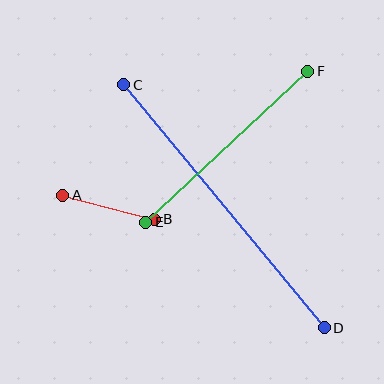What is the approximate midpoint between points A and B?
The midpoint is at approximately (108, 207) pixels.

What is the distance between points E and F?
The distance is approximately 221 pixels.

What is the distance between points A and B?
The distance is approximately 94 pixels.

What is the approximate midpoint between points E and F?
The midpoint is at approximately (227, 147) pixels.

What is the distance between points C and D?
The distance is approximately 315 pixels.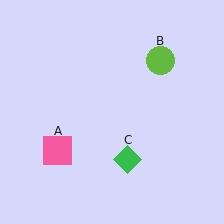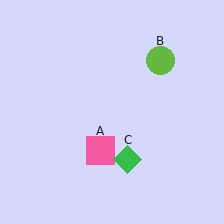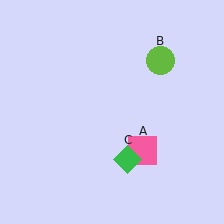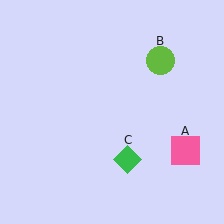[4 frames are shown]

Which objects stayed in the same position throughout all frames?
Lime circle (object B) and green diamond (object C) remained stationary.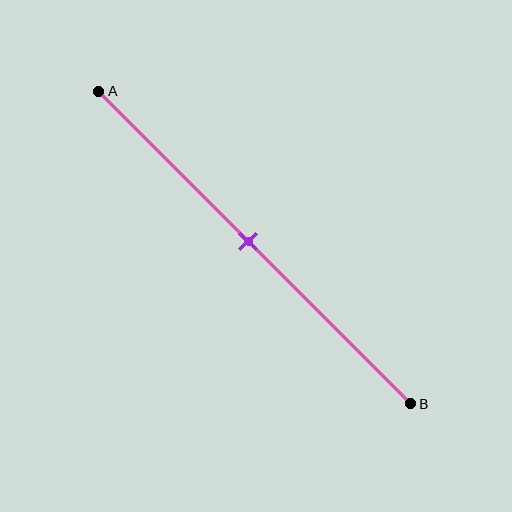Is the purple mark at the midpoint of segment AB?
Yes, the mark is approximately at the midpoint.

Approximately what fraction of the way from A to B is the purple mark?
The purple mark is approximately 50% of the way from A to B.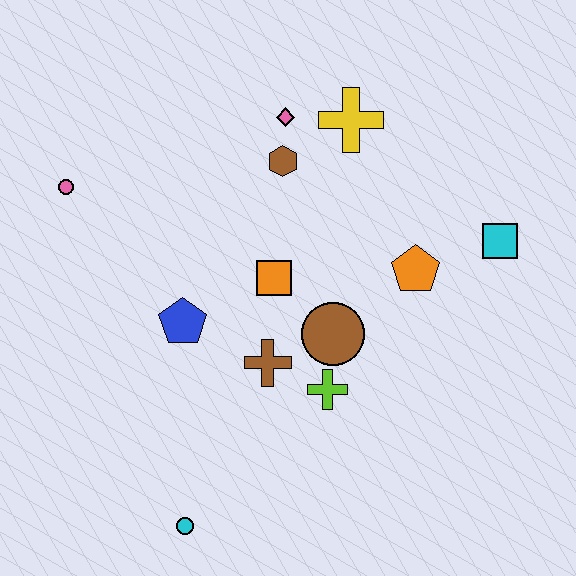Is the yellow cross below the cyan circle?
No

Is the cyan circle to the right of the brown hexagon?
No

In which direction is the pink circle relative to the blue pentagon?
The pink circle is above the blue pentagon.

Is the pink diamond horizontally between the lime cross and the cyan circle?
Yes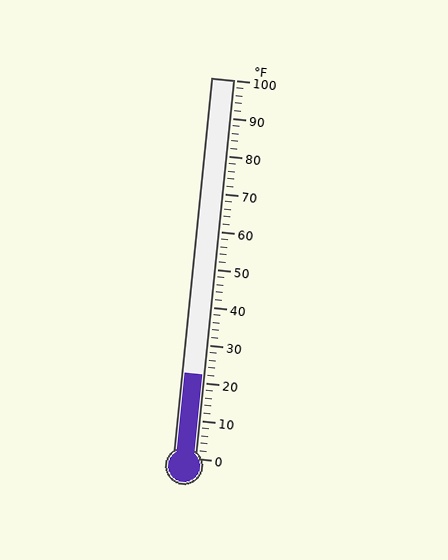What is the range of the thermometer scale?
The thermometer scale ranges from 0°F to 100°F.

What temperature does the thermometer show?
The thermometer shows approximately 22°F.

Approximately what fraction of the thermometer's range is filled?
The thermometer is filled to approximately 20% of its range.